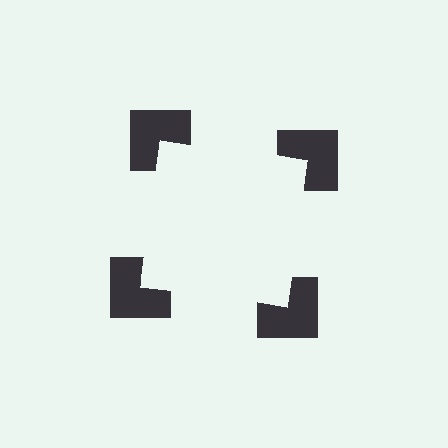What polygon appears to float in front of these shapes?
An illusory square — its edges are inferred from the aligned wedge cuts in the notched squares, not physically drawn.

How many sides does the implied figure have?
4 sides.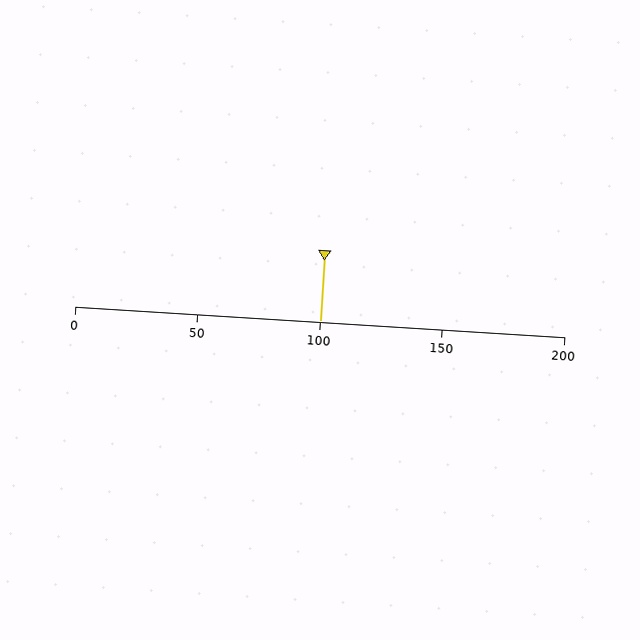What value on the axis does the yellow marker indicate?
The marker indicates approximately 100.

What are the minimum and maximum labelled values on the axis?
The axis runs from 0 to 200.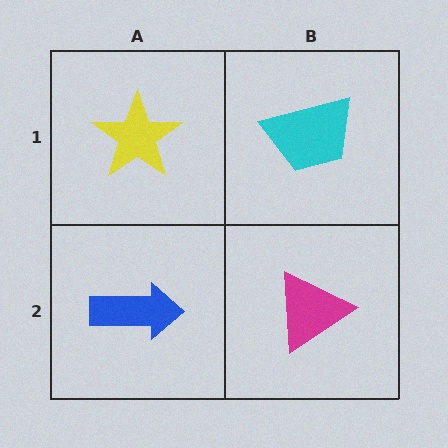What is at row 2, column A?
A blue arrow.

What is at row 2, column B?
A magenta triangle.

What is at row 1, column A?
A yellow star.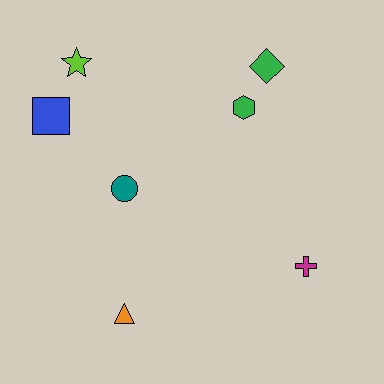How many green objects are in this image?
There are 2 green objects.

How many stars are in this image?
There is 1 star.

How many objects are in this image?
There are 7 objects.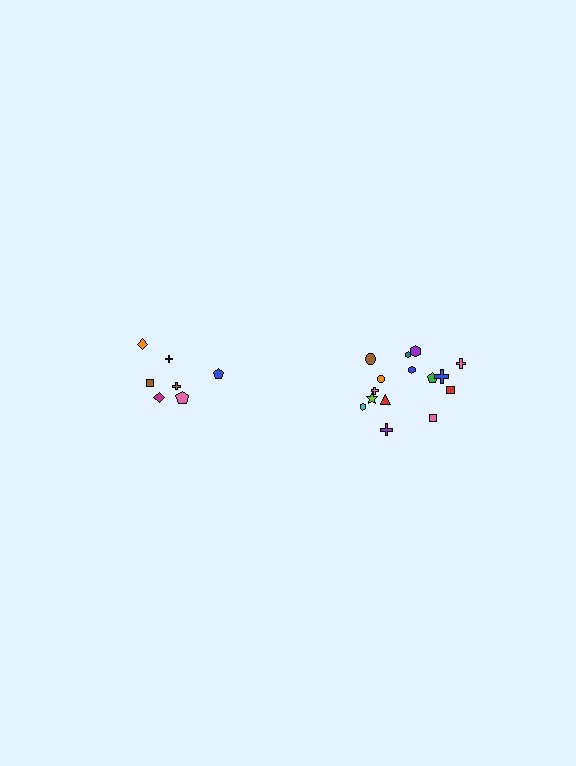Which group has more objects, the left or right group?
The right group.